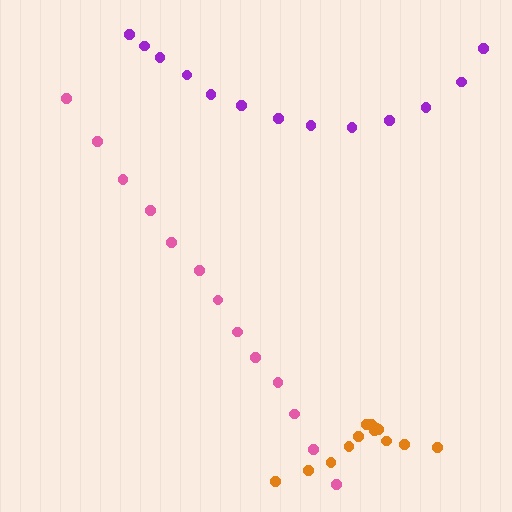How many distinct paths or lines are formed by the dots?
There are 3 distinct paths.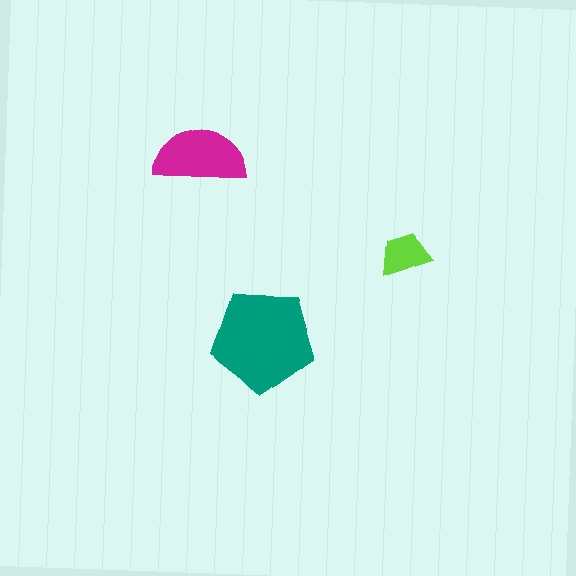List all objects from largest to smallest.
The teal pentagon, the magenta semicircle, the lime trapezoid.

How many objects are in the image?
There are 3 objects in the image.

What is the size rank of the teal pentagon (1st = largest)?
1st.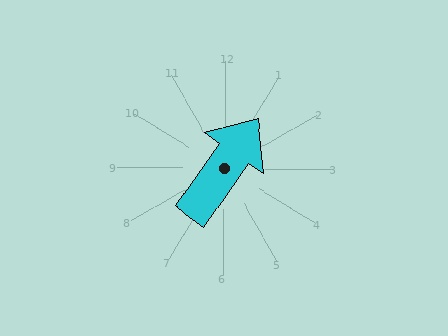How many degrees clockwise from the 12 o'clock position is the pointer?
Approximately 35 degrees.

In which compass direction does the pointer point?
Northeast.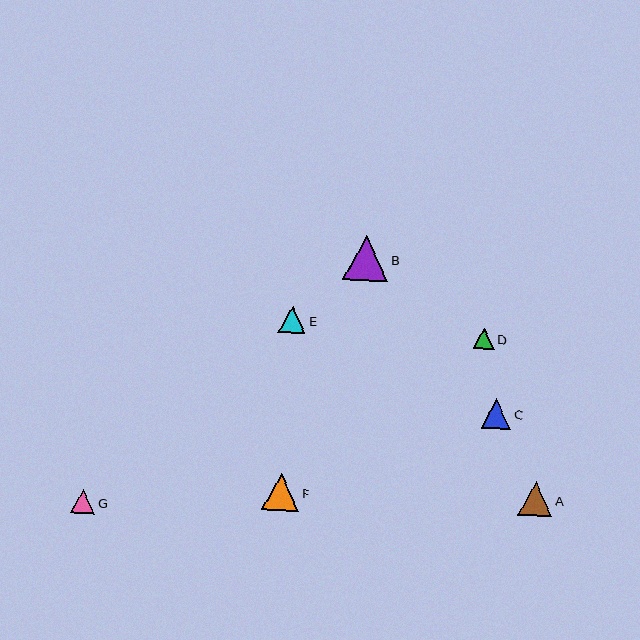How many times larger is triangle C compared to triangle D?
Triangle C is approximately 1.4 times the size of triangle D.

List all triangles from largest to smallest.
From largest to smallest: B, F, A, C, E, G, D.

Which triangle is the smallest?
Triangle D is the smallest with a size of approximately 21 pixels.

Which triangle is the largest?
Triangle B is the largest with a size of approximately 45 pixels.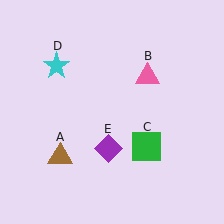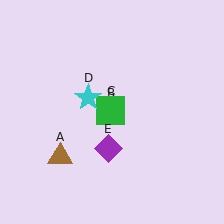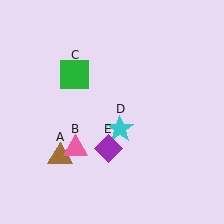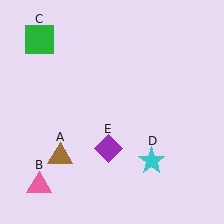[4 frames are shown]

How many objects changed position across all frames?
3 objects changed position: pink triangle (object B), green square (object C), cyan star (object D).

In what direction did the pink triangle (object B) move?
The pink triangle (object B) moved down and to the left.